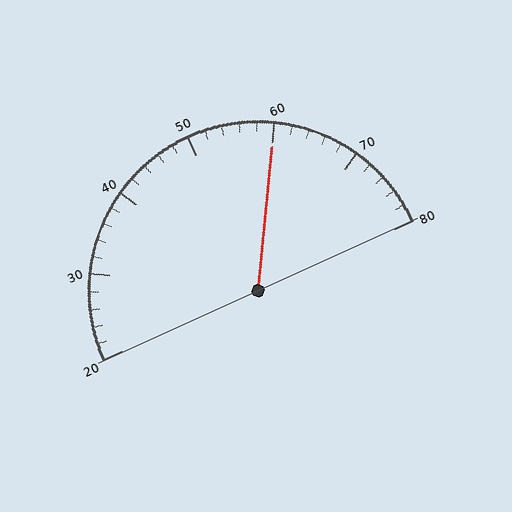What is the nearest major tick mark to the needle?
The nearest major tick mark is 60.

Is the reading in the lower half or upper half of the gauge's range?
The reading is in the upper half of the range (20 to 80).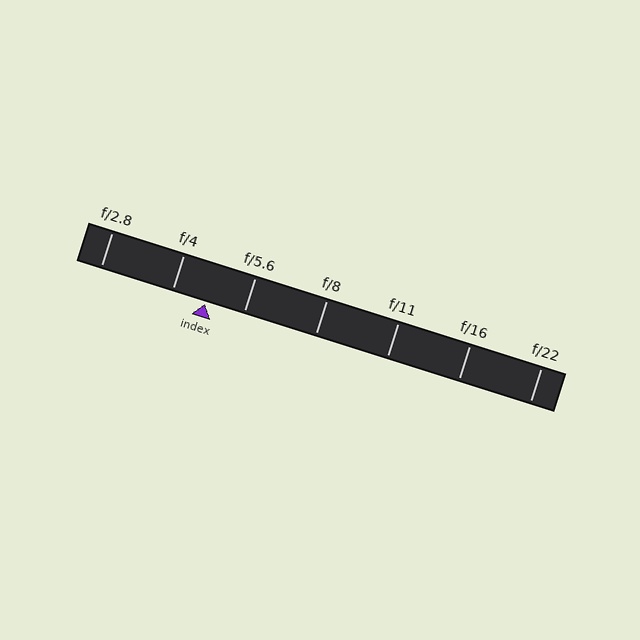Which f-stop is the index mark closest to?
The index mark is closest to f/4.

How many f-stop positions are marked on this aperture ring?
There are 7 f-stop positions marked.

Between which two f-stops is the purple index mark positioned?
The index mark is between f/4 and f/5.6.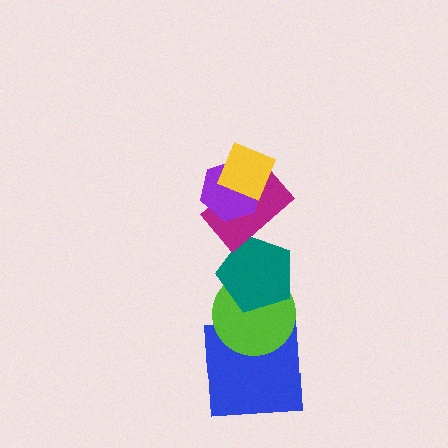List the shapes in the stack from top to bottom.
From top to bottom: the yellow diamond, the purple hexagon, the magenta rectangle, the teal pentagon, the lime circle, the blue square.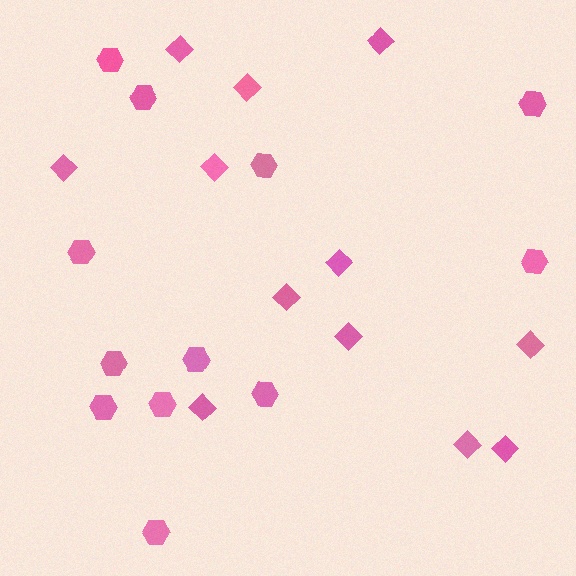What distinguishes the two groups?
There are 2 groups: one group of diamonds (12) and one group of hexagons (12).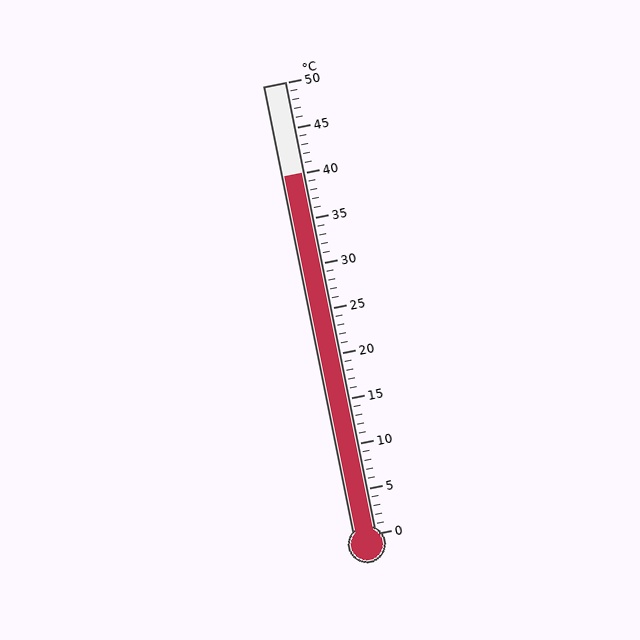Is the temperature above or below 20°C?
The temperature is above 20°C.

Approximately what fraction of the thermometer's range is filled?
The thermometer is filled to approximately 80% of its range.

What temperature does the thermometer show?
The thermometer shows approximately 40°C.